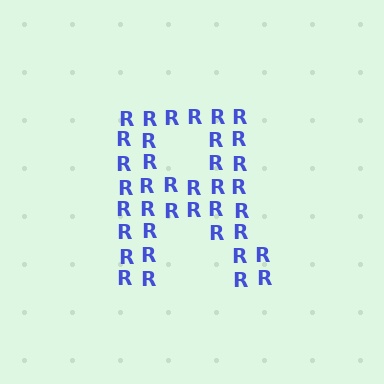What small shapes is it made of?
It is made of small letter R's.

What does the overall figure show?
The overall figure shows the letter R.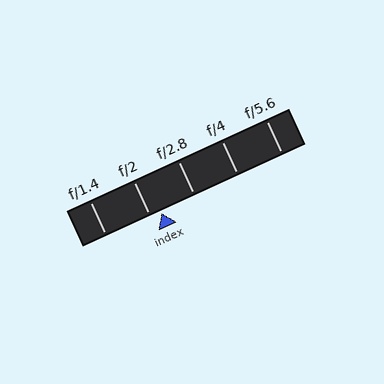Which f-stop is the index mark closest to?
The index mark is closest to f/2.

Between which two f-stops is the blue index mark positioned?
The index mark is between f/2 and f/2.8.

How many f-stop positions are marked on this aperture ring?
There are 5 f-stop positions marked.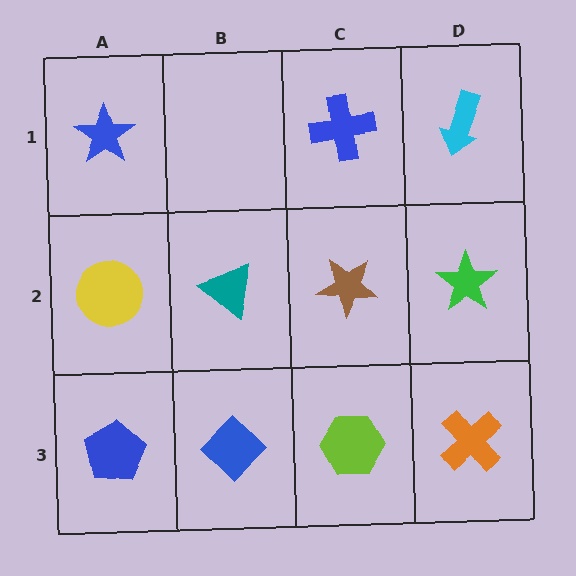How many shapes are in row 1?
3 shapes.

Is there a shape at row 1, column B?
No, that cell is empty.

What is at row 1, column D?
A cyan arrow.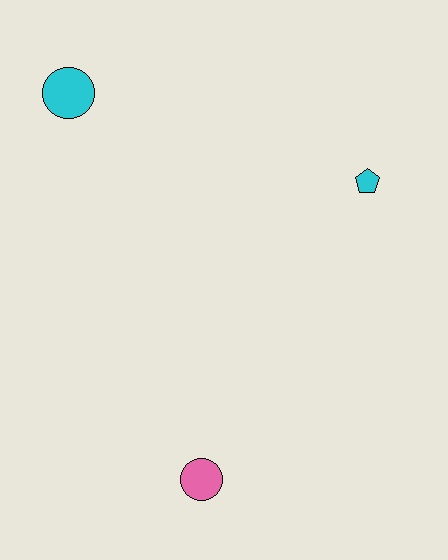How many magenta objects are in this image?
There are no magenta objects.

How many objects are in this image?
There are 3 objects.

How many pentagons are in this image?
There is 1 pentagon.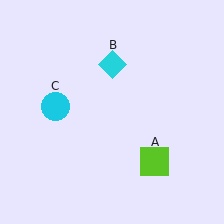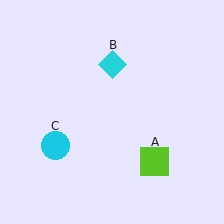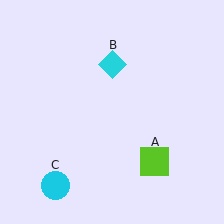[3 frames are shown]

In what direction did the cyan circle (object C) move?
The cyan circle (object C) moved down.